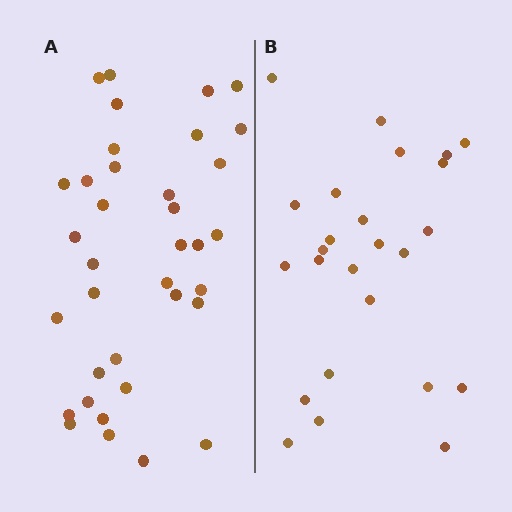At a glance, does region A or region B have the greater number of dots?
Region A (the left region) has more dots.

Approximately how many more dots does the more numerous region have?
Region A has roughly 12 or so more dots than region B.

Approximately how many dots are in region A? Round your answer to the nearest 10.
About 40 dots. (The exact count is 36, which rounds to 40.)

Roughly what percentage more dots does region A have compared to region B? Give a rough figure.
About 45% more.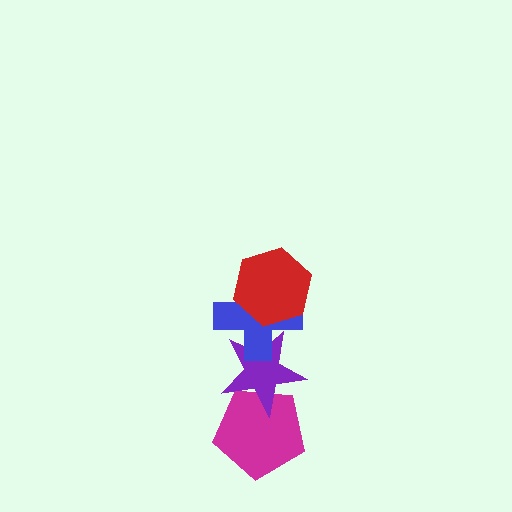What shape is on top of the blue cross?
The red hexagon is on top of the blue cross.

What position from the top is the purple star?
The purple star is 3rd from the top.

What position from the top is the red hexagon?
The red hexagon is 1st from the top.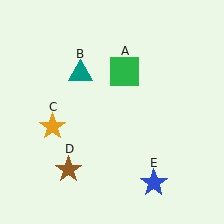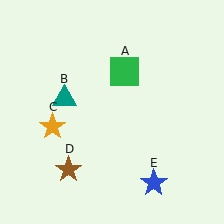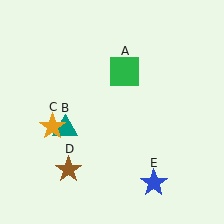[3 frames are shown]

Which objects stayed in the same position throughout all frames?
Green square (object A) and orange star (object C) and brown star (object D) and blue star (object E) remained stationary.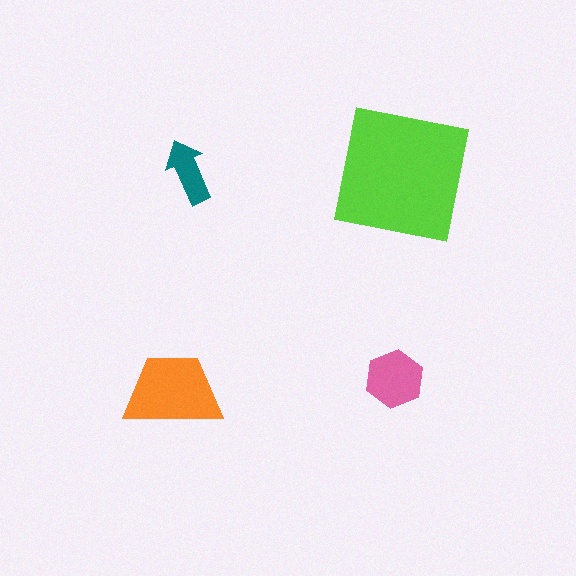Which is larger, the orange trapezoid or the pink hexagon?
The orange trapezoid.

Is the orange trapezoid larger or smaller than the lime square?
Smaller.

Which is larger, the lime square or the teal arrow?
The lime square.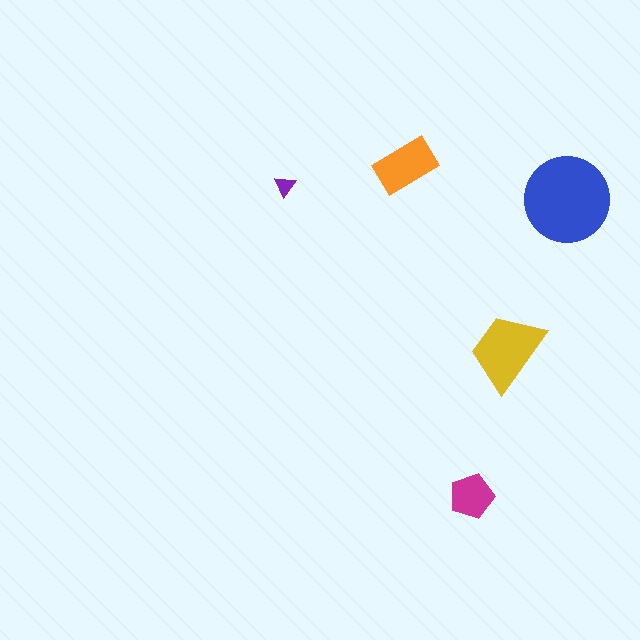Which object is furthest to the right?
The blue circle is rightmost.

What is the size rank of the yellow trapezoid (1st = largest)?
2nd.